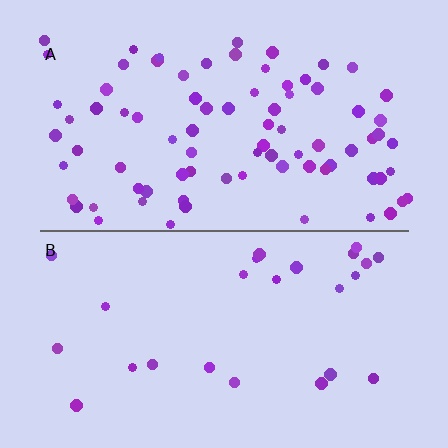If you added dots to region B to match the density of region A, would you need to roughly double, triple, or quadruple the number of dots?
Approximately triple.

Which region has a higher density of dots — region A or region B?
A (the top).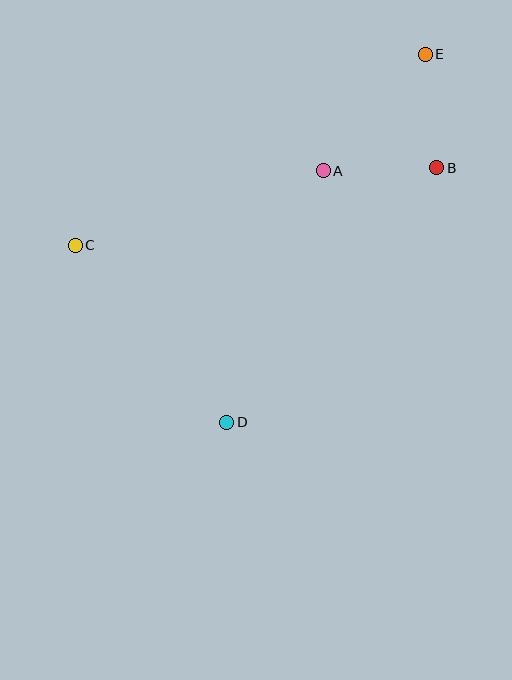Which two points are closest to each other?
Points A and B are closest to each other.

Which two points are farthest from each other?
Points D and E are farthest from each other.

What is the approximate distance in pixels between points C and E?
The distance between C and E is approximately 399 pixels.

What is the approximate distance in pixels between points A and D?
The distance between A and D is approximately 270 pixels.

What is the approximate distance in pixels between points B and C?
The distance between B and C is approximately 370 pixels.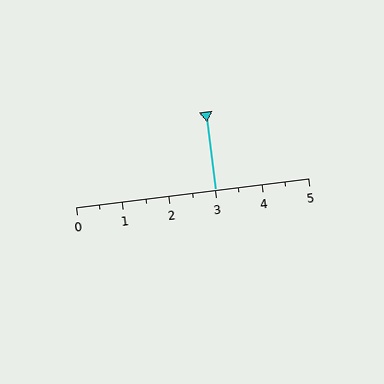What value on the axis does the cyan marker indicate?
The marker indicates approximately 3.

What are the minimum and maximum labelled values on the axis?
The axis runs from 0 to 5.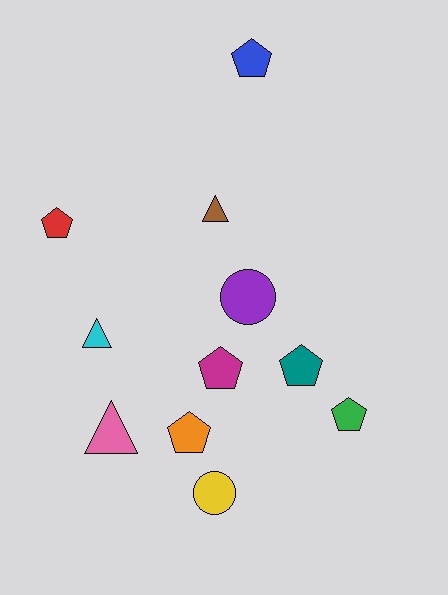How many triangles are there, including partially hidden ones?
There are 3 triangles.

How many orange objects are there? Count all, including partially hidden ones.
There is 1 orange object.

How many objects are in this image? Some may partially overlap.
There are 11 objects.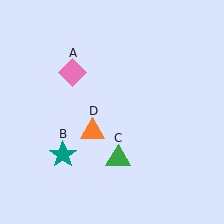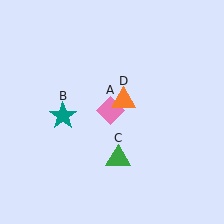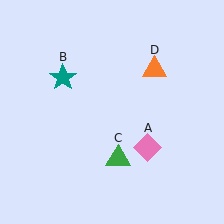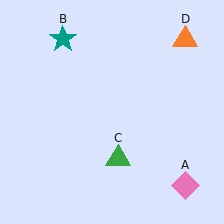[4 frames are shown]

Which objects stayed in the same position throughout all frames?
Green triangle (object C) remained stationary.